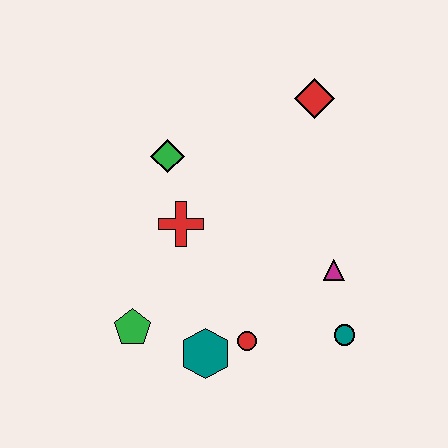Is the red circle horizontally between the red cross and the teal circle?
Yes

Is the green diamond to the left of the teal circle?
Yes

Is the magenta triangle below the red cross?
Yes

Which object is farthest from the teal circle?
The green diamond is farthest from the teal circle.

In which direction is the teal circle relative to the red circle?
The teal circle is to the right of the red circle.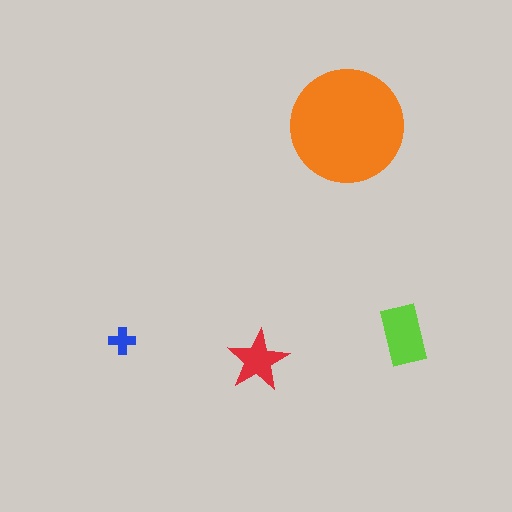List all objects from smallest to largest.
The blue cross, the red star, the lime rectangle, the orange circle.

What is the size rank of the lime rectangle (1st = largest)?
2nd.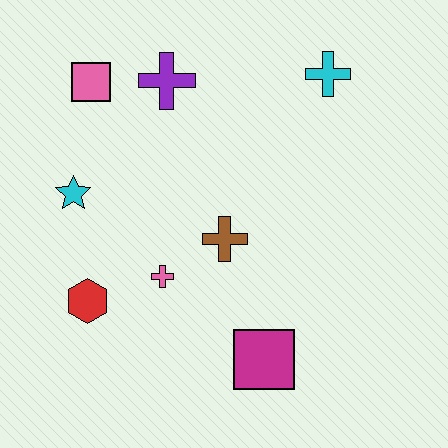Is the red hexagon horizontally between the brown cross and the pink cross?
No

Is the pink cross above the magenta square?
Yes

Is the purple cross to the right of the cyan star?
Yes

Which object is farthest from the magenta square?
The pink square is farthest from the magenta square.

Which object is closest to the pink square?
The purple cross is closest to the pink square.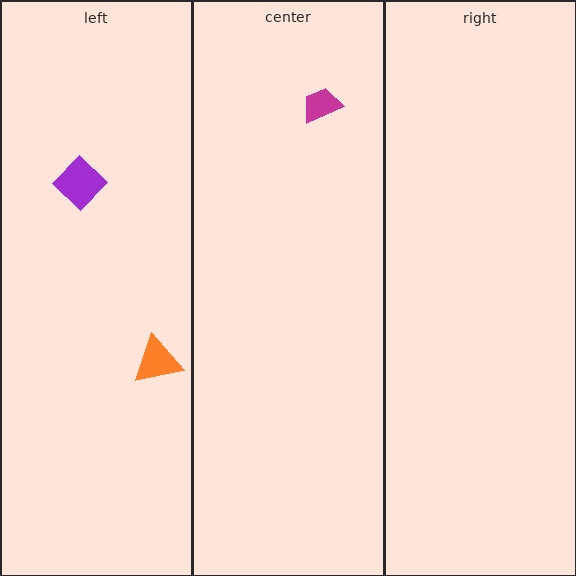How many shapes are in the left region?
2.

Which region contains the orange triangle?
The left region.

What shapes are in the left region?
The orange triangle, the purple diamond.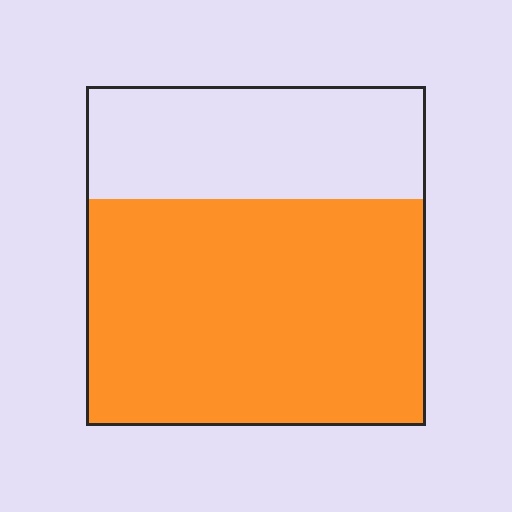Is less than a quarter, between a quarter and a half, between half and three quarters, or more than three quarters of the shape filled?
Between half and three quarters.